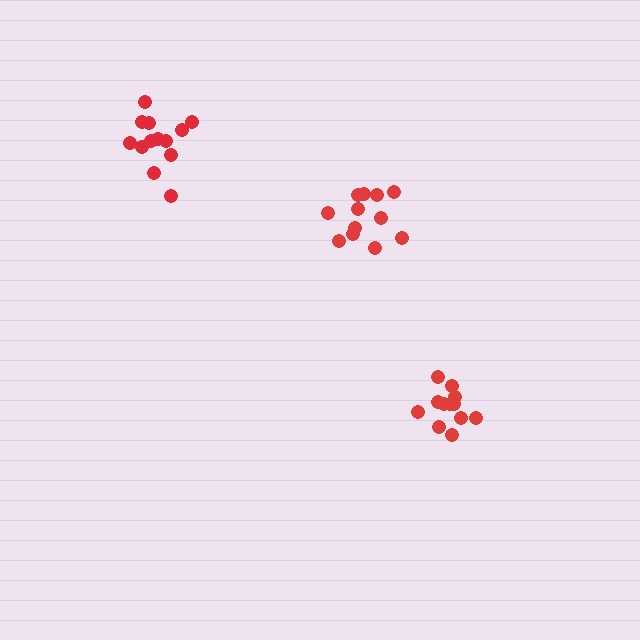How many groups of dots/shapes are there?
There are 3 groups.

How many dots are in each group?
Group 1: 12 dots, Group 2: 13 dots, Group 3: 12 dots (37 total).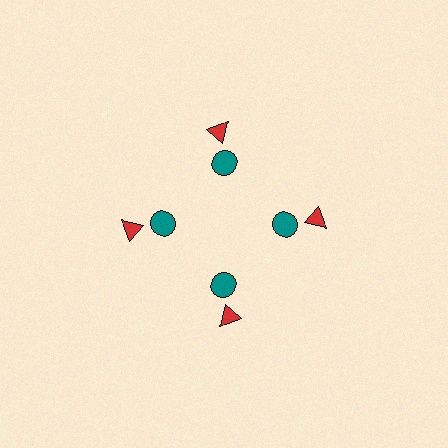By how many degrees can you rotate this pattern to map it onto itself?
The pattern maps onto itself every 90 degrees of rotation.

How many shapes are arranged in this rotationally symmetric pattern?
There are 8 shapes, arranged in 4 groups of 2.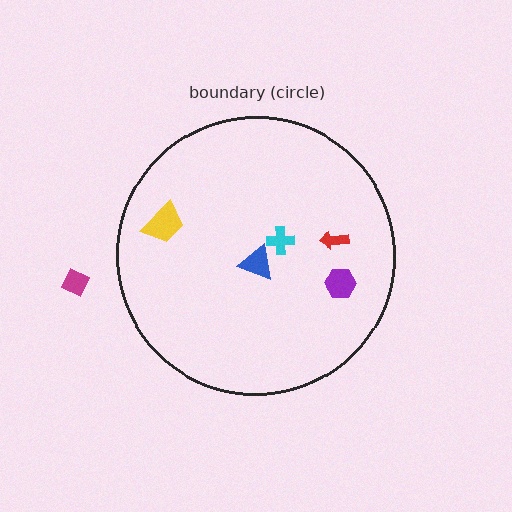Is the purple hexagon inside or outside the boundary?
Inside.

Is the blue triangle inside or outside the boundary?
Inside.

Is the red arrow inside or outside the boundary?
Inside.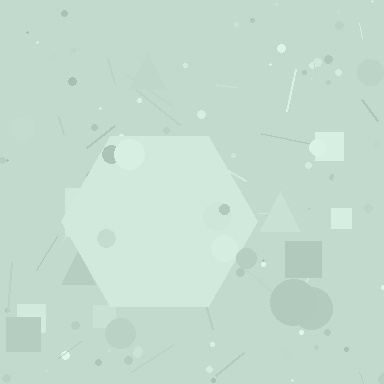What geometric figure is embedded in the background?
A hexagon is embedded in the background.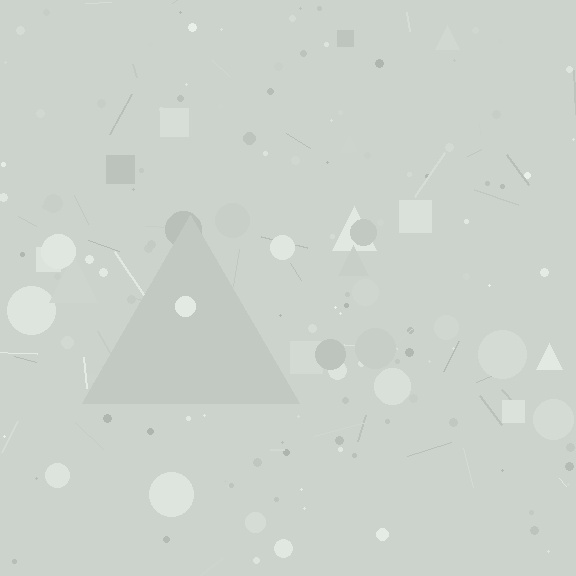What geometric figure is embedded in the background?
A triangle is embedded in the background.